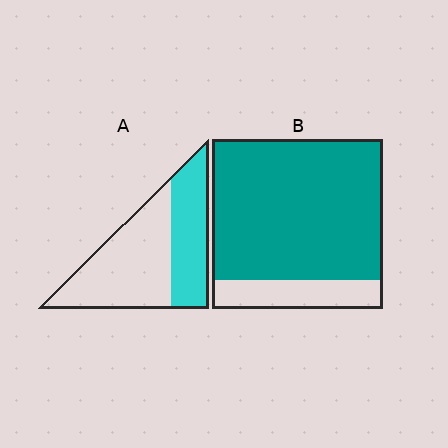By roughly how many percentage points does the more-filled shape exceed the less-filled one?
By roughly 45 percentage points (B over A).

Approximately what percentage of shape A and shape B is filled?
A is approximately 40% and B is approximately 85%.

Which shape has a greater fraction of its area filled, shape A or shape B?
Shape B.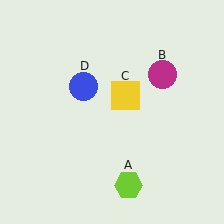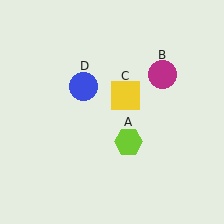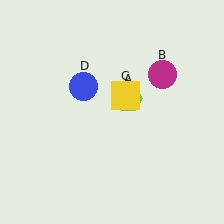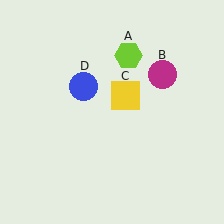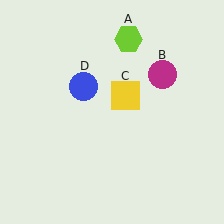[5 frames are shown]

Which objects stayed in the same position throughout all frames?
Magenta circle (object B) and yellow square (object C) and blue circle (object D) remained stationary.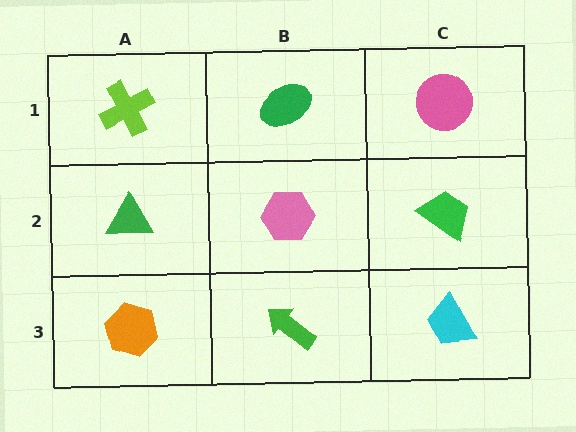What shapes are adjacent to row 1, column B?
A pink hexagon (row 2, column B), a lime cross (row 1, column A), a pink circle (row 1, column C).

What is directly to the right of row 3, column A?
A green arrow.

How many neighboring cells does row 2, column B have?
4.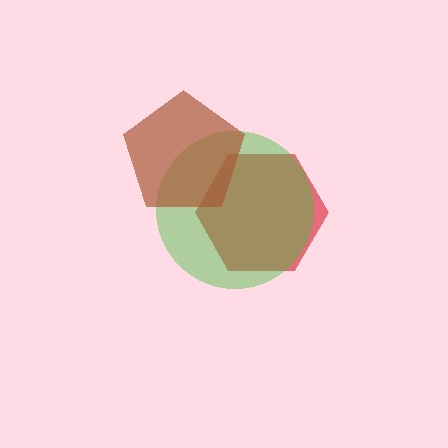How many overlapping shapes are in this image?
There are 3 overlapping shapes in the image.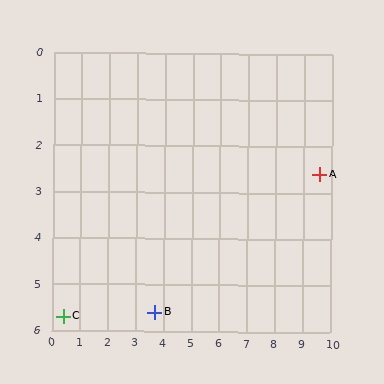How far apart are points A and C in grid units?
Points A and C are about 9.7 grid units apart.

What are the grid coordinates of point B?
Point B is at approximately (3.7, 5.6).